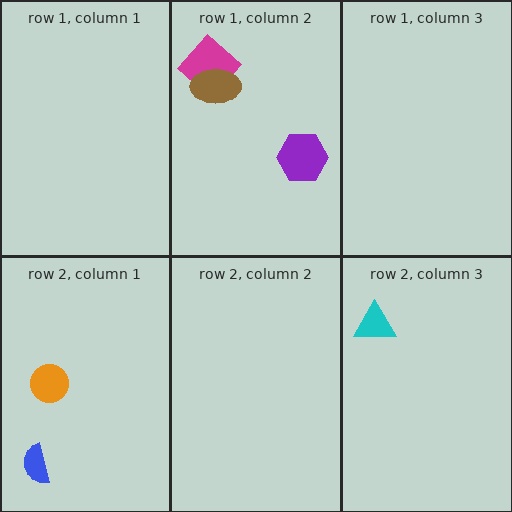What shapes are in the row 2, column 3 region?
The cyan triangle.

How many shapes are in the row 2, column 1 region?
2.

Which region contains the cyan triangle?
The row 2, column 3 region.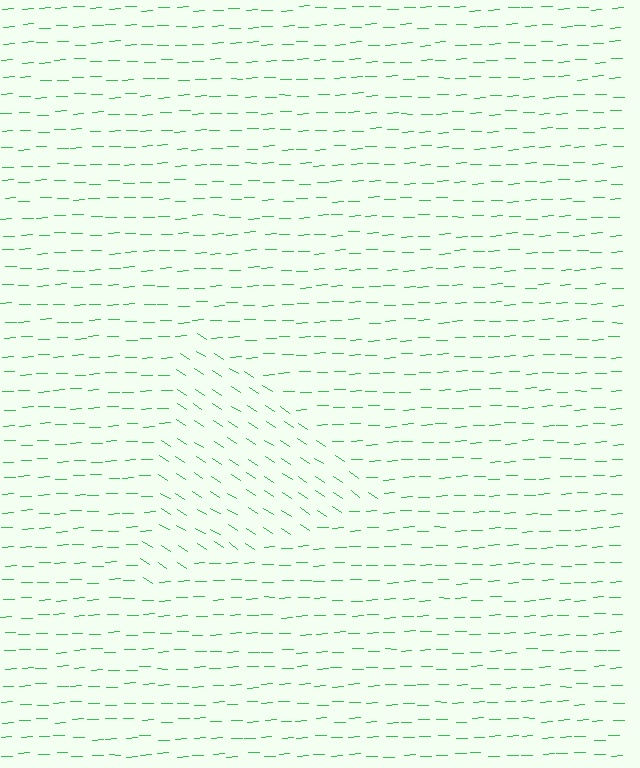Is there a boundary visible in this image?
Yes, there is a texture boundary formed by a change in line orientation.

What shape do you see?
I see a triangle.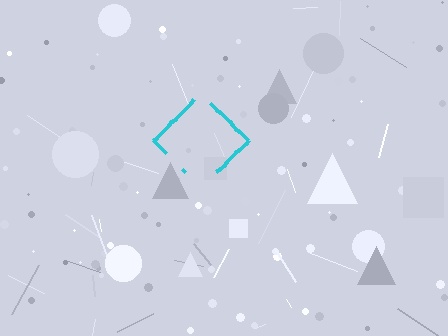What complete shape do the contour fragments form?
The contour fragments form a diamond.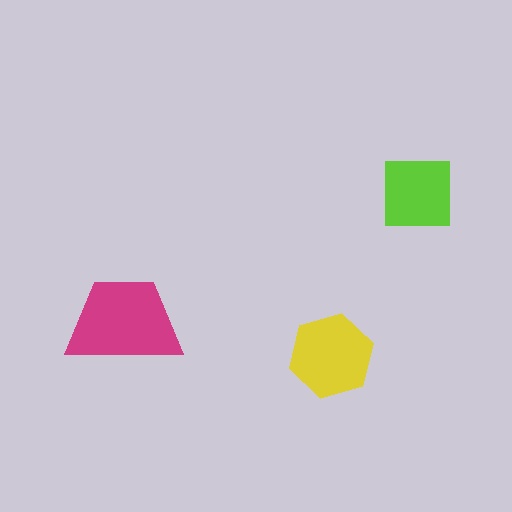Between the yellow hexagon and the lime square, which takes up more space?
The yellow hexagon.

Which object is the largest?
The magenta trapezoid.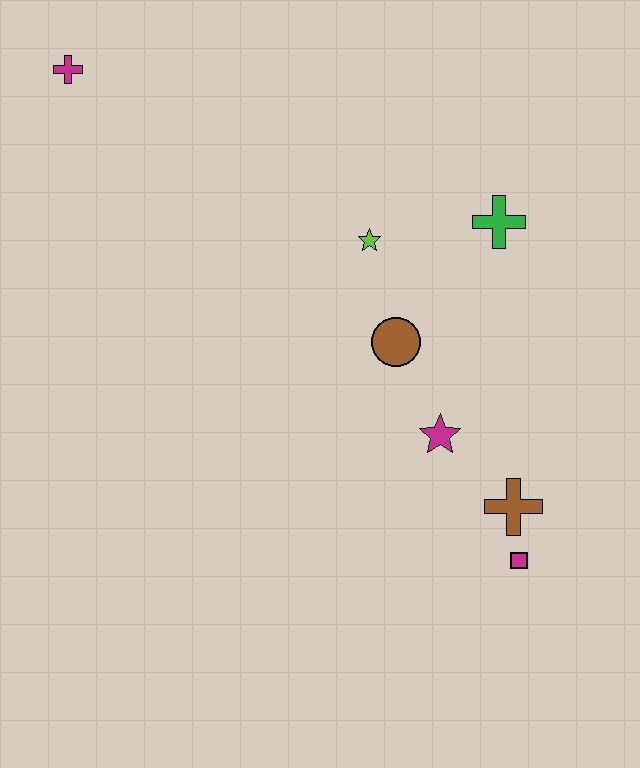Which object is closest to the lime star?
The brown circle is closest to the lime star.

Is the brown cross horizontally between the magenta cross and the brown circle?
No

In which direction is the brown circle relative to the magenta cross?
The brown circle is to the right of the magenta cross.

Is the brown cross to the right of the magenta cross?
Yes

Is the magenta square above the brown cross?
No